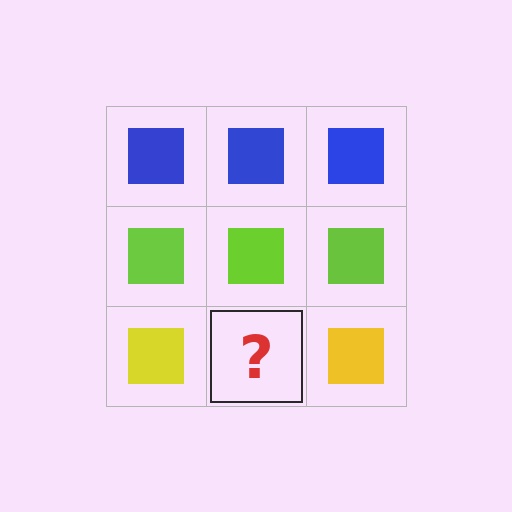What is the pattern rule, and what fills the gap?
The rule is that each row has a consistent color. The gap should be filled with a yellow square.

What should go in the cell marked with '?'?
The missing cell should contain a yellow square.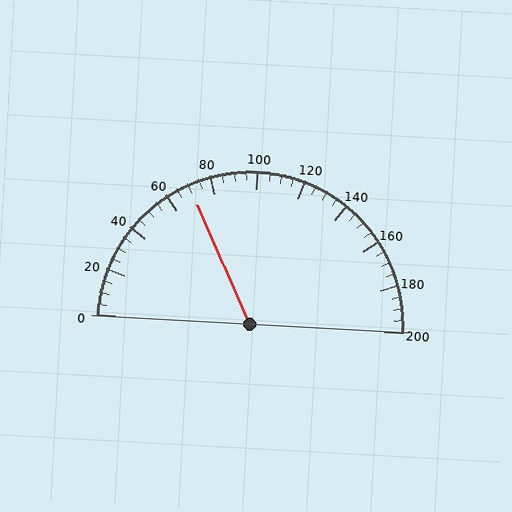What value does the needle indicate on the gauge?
The needle indicates approximately 70.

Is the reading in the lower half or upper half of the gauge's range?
The reading is in the lower half of the range (0 to 200).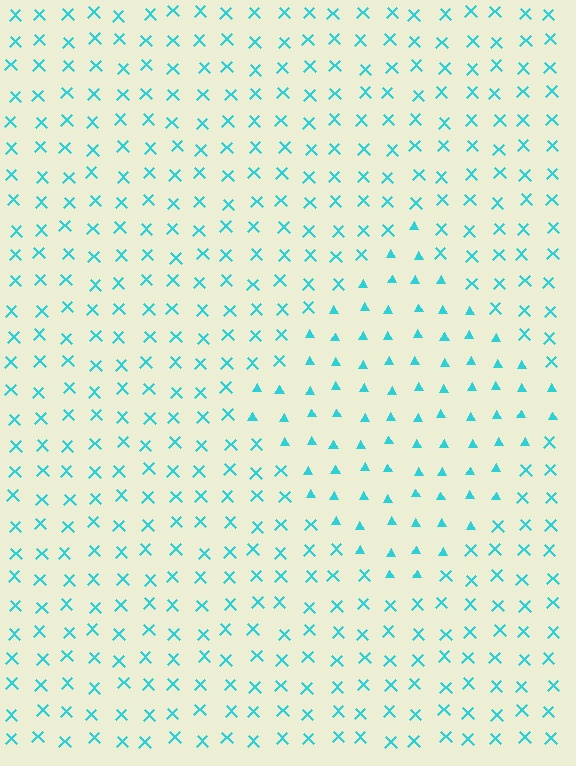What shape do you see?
I see a diamond.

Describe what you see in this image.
The image is filled with small cyan elements arranged in a uniform grid. A diamond-shaped region contains triangles, while the surrounding area contains X marks. The boundary is defined purely by the change in element shape.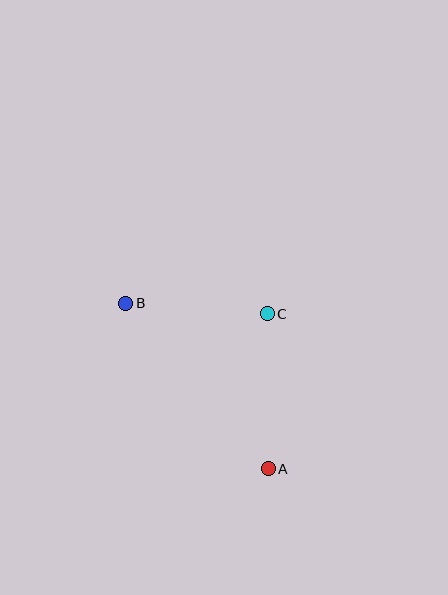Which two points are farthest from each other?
Points A and B are farthest from each other.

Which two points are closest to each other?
Points B and C are closest to each other.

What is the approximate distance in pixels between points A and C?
The distance between A and C is approximately 155 pixels.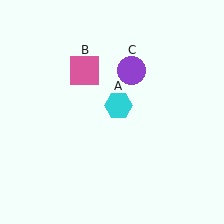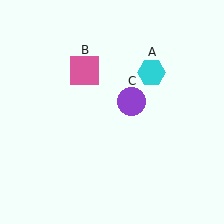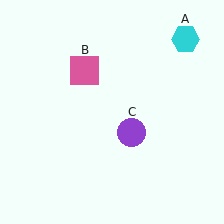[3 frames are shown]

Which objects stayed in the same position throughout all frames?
Pink square (object B) remained stationary.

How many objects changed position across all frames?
2 objects changed position: cyan hexagon (object A), purple circle (object C).